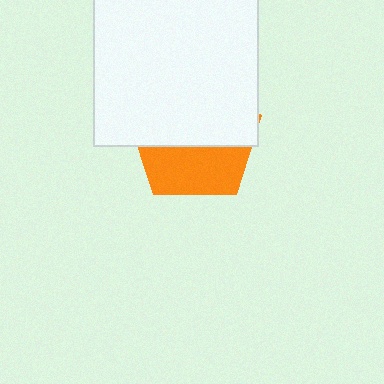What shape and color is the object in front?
The object in front is a white square.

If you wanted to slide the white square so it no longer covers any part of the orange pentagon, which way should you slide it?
Slide it up — that is the most direct way to separate the two shapes.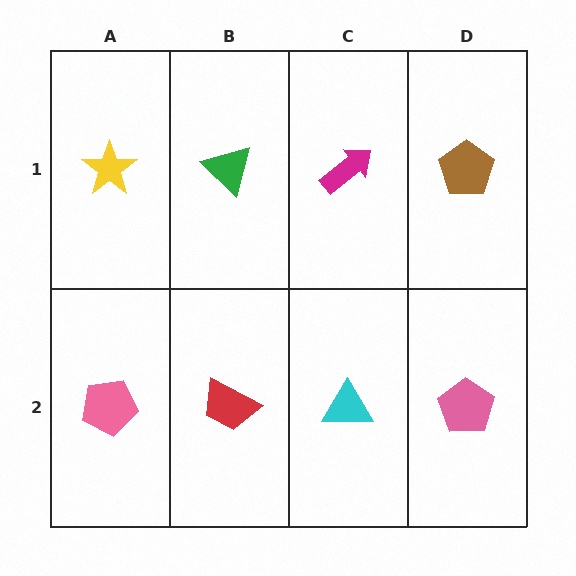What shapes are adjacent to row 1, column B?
A red trapezoid (row 2, column B), a yellow star (row 1, column A), a magenta arrow (row 1, column C).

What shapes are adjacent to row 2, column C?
A magenta arrow (row 1, column C), a red trapezoid (row 2, column B), a pink pentagon (row 2, column D).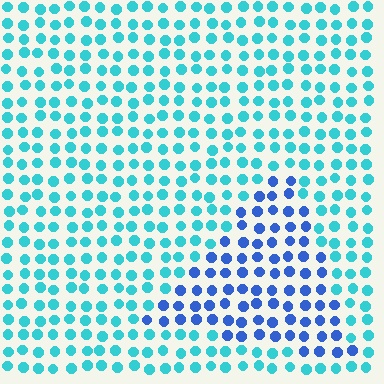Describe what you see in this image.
The image is filled with small cyan elements in a uniform arrangement. A triangle-shaped region is visible where the elements are tinted to a slightly different hue, forming a subtle color boundary.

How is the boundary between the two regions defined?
The boundary is defined purely by a slight shift in hue (about 42 degrees). Spacing, size, and orientation are identical on both sides.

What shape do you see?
I see a triangle.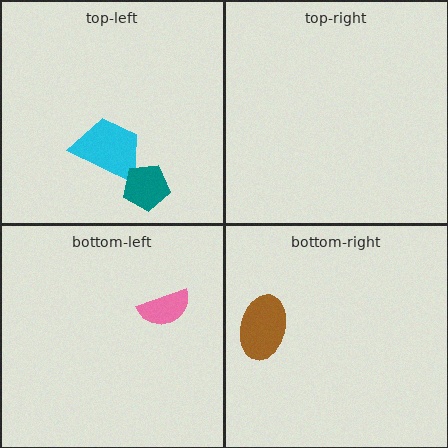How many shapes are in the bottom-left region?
1.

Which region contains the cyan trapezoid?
The top-left region.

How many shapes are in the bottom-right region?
1.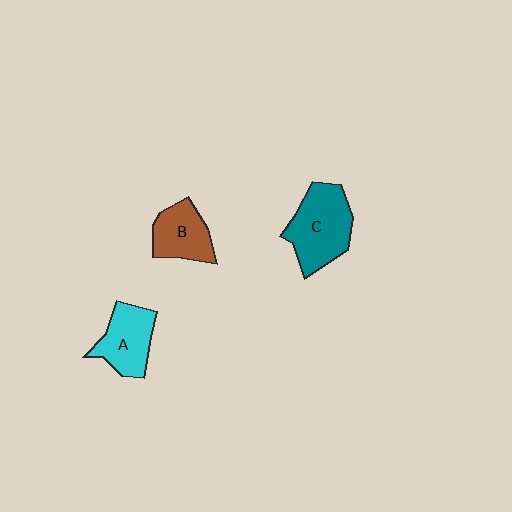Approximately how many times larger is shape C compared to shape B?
Approximately 1.5 times.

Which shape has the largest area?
Shape C (teal).